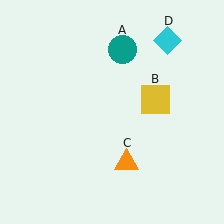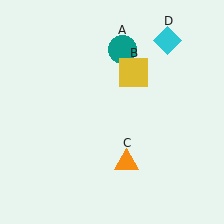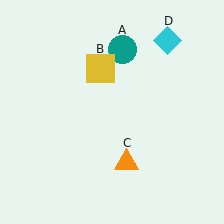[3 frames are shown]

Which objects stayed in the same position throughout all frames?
Teal circle (object A) and orange triangle (object C) and cyan diamond (object D) remained stationary.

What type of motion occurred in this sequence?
The yellow square (object B) rotated counterclockwise around the center of the scene.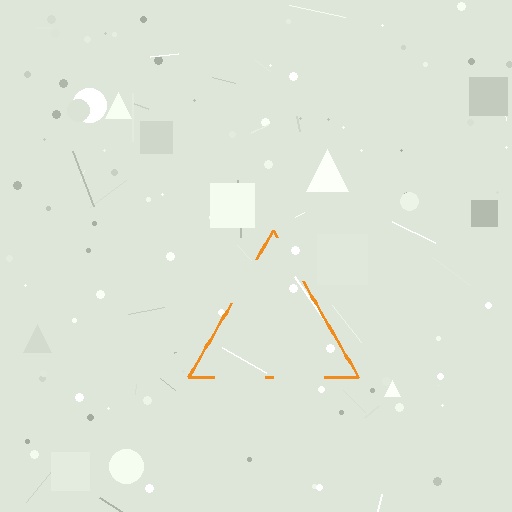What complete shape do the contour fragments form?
The contour fragments form a triangle.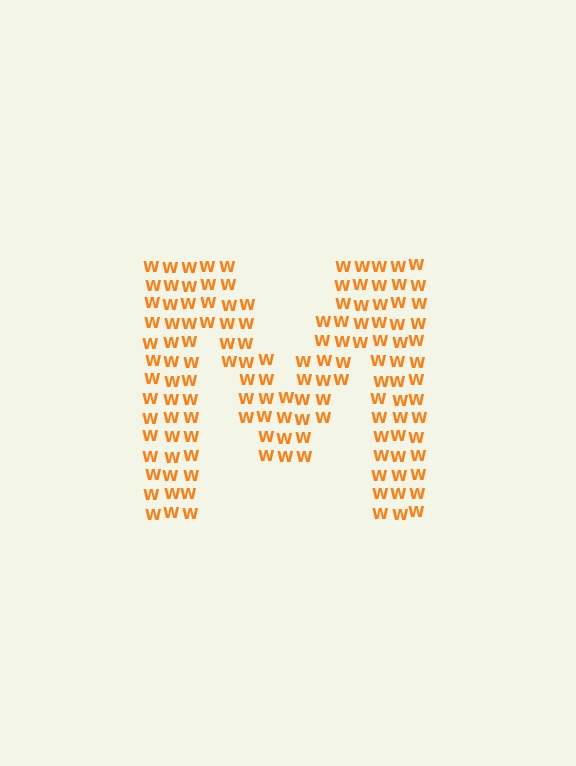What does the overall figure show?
The overall figure shows the letter M.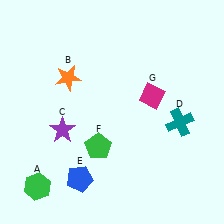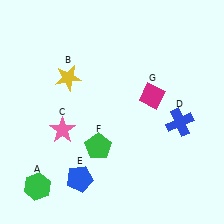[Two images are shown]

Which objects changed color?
B changed from orange to yellow. C changed from purple to pink. D changed from teal to blue.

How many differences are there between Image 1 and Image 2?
There are 3 differences between the two images.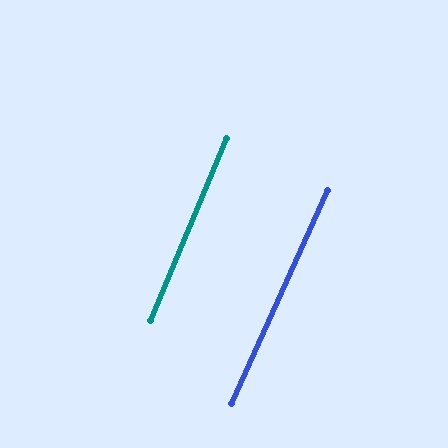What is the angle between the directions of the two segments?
Approximately 1 degree.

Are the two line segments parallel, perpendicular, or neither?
Parallel — their directions differ by only 1.4°.